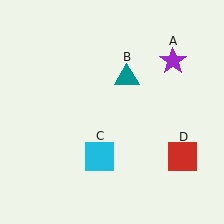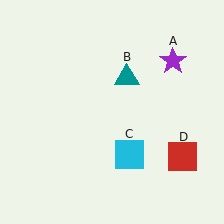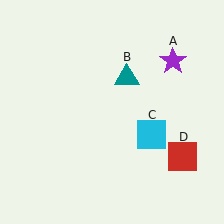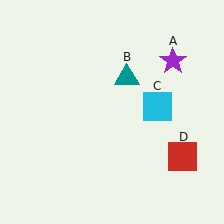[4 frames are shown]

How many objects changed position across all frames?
1 object changed position: cyan square (object C).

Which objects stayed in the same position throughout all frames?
Purple star (object A) and teal triangle (object B) and red square (object D) remained stationary.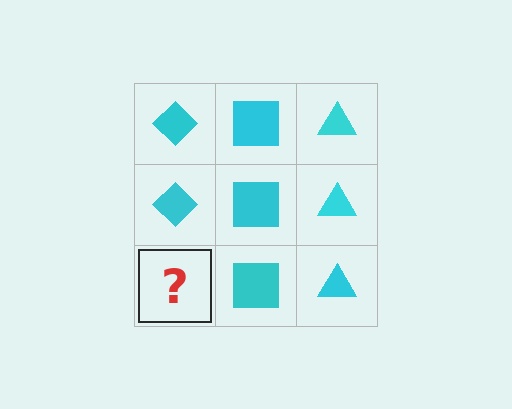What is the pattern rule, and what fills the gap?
The rule is that each column has a consistent shape. The gap should be filled with a cyan diamond.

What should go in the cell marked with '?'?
The missing cell should contain a cyan diamond.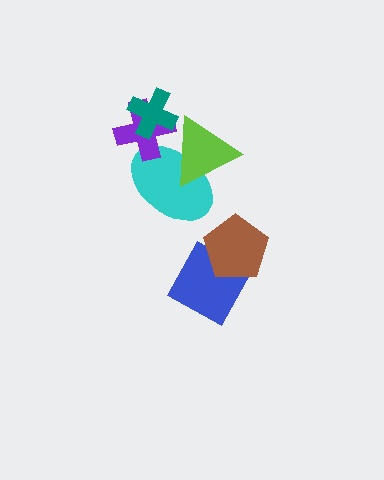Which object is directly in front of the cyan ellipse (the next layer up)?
The purple cross is directly in front of the cyan ellipse.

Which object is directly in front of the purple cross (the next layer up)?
The teal cross is directly in front of the purple cross.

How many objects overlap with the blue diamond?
1 object overlaps with the blue diamond.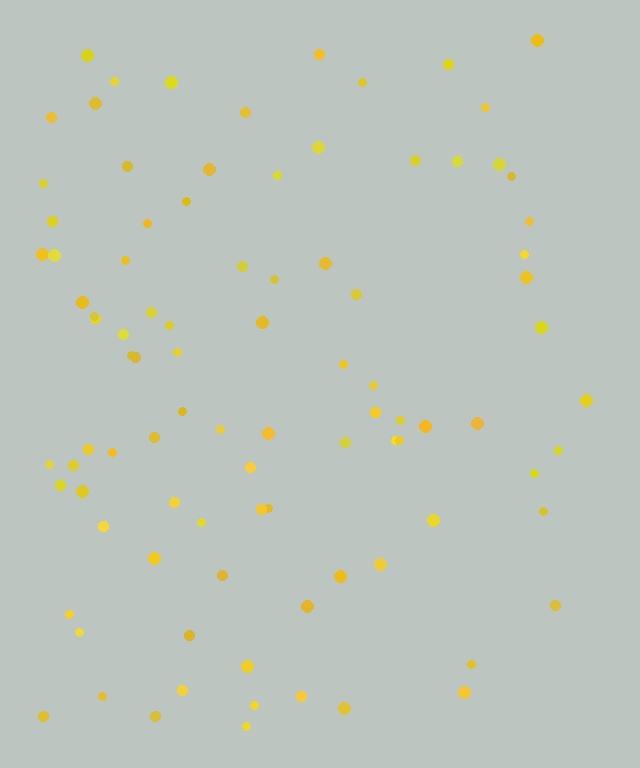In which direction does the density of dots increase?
From right to left, with the left side densest.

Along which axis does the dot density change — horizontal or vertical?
Horizontal.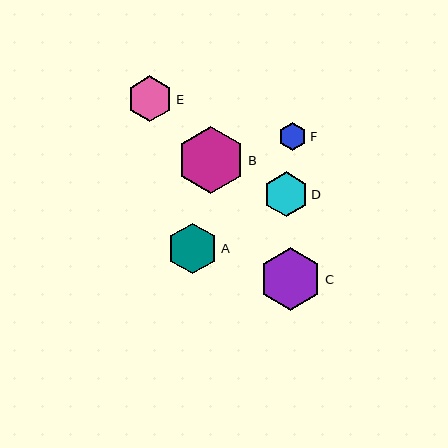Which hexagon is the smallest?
Hexagon F is the smallest with a size of approximately 28 pixels.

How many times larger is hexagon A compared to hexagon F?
Hexagon A is approximately 1.8 times the size of hexagon F.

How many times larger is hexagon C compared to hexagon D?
Hexagon C is approximately 1.4 times the size of hexagon D.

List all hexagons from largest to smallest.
From largest to smallest: B, C, A, E, D, F.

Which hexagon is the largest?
Hexagon B is the largest with a size of approximately 67 pixels.